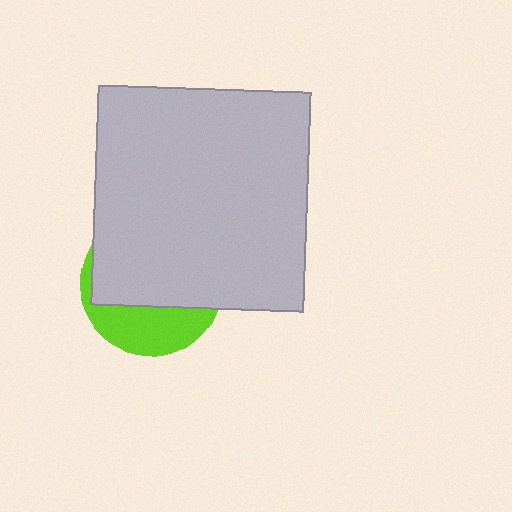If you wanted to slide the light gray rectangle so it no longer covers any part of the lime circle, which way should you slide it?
Slide it up — that is the most direct way to separate the two shapes.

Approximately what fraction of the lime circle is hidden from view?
Roughly 67% of the lime circle is hidden behind the light gray rectangle.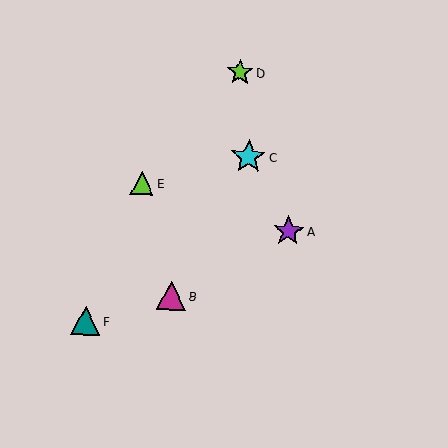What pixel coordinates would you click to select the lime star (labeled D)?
Click at (240, 72) to select the lime star D.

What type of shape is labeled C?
Shape C is a cyan star.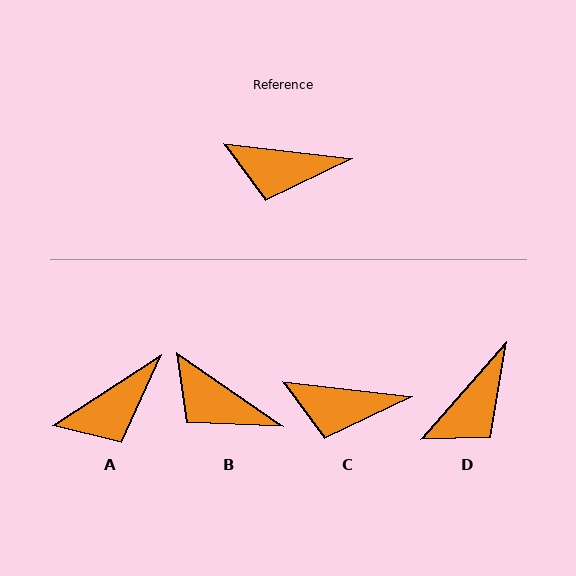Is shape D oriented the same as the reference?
No, it is off by about 55 degrees.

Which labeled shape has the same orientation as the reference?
C.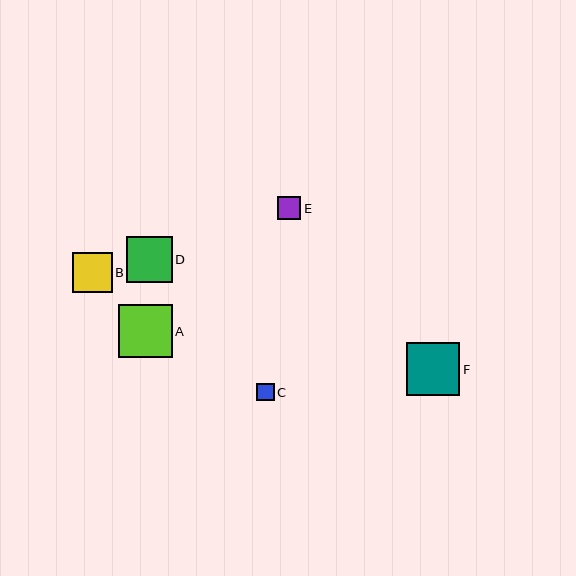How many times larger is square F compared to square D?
Square F is approximately 1.2 times the size of square D.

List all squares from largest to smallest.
From largest to smallest: A, F, D, B, E, C.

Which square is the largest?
Square A is the largest with a size of approximately 54 pixels.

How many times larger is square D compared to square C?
Square D is approximately 2.6 times the size of square C.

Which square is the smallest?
Square C is the smallest with a size of approximately 18 pixels.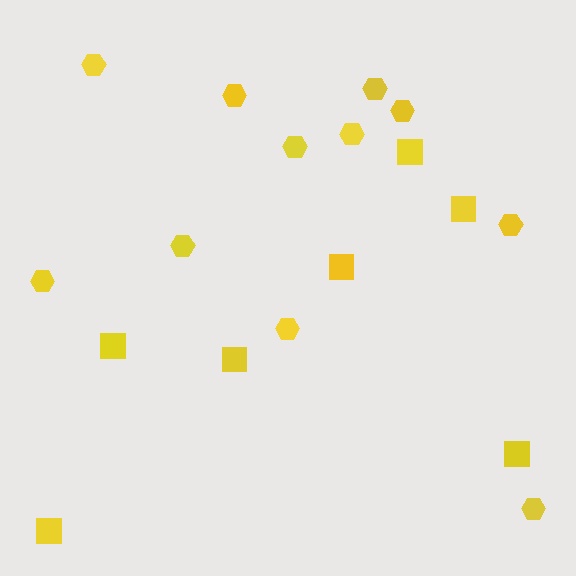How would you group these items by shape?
There are 2 groups: one group of squares (7) and one group of hexagons (11).